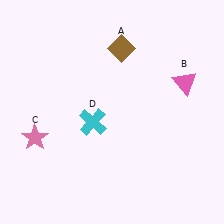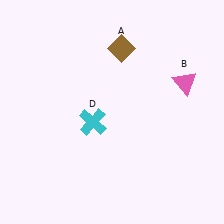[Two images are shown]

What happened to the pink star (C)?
The pink star (C) was removed in Image 2. It was in the bottom-left area of Image 1.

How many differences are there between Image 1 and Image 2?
There is 1 difference between the two images.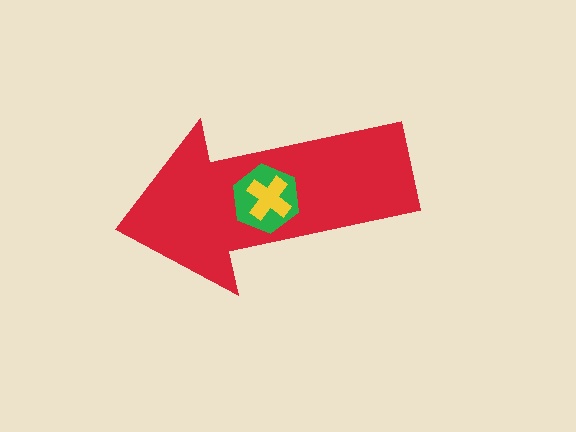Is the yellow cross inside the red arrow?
Yes.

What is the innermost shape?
The yellow cross.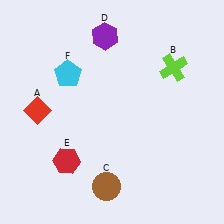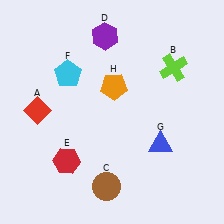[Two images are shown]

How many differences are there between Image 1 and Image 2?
There are 2 differences between the two images.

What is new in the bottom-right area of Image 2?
A blue triangle (G) was added in the bottom-right area of Image 2.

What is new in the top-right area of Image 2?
An orange pentagon (H) was added in the top-right area of Image 2.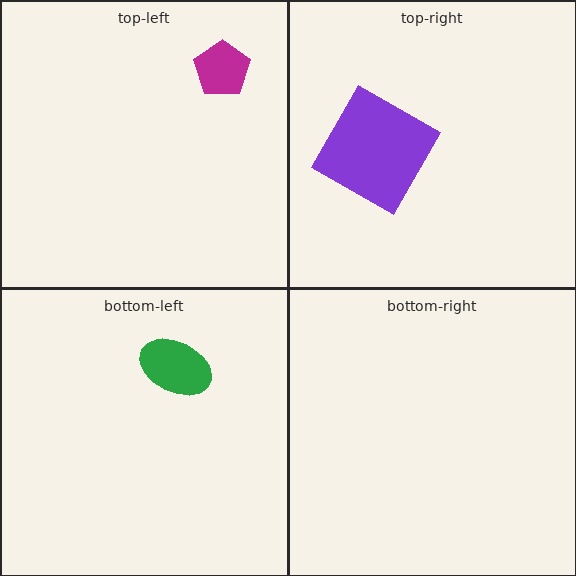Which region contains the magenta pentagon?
The top-left region.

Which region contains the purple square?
The top-right region.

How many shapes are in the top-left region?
1.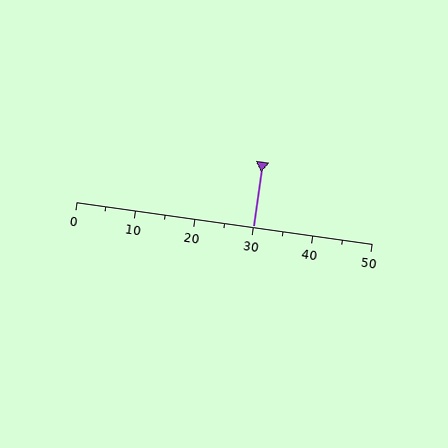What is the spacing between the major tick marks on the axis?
The major ticks are spaced 10 apart.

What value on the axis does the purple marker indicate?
The marker indicates approximately 30.